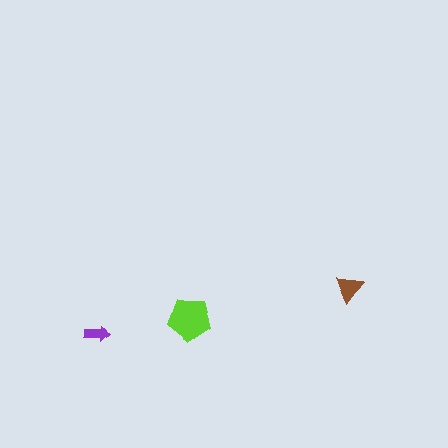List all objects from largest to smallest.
The lime pentagon, the brown triangle, the purple arrow.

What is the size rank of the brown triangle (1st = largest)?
2nd.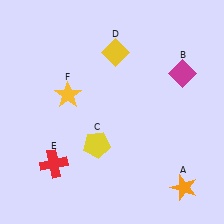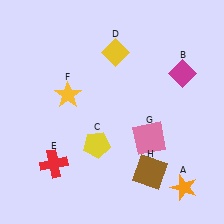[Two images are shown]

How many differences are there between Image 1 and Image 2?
There are 2 differences between the two images.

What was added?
A pink square (G), a brown square (H) were added in Image 2.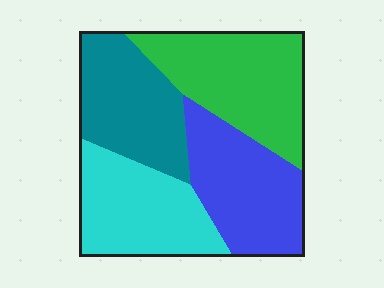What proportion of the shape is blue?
Blue takes up less than a quarter of the shape.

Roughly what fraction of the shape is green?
Green takes up between a quarter and a half of the shape.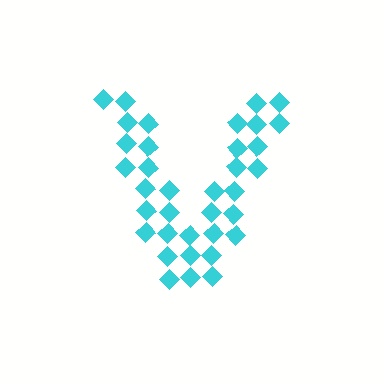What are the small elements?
The small elements are diamonds.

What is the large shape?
The large shape is the letter V.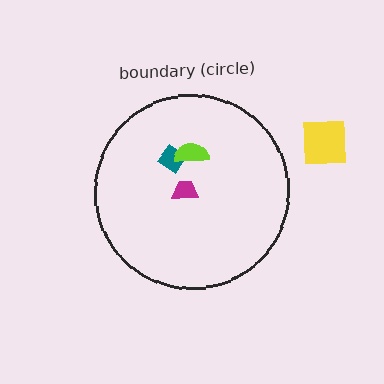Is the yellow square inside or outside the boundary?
Outside.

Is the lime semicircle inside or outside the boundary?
Inside.